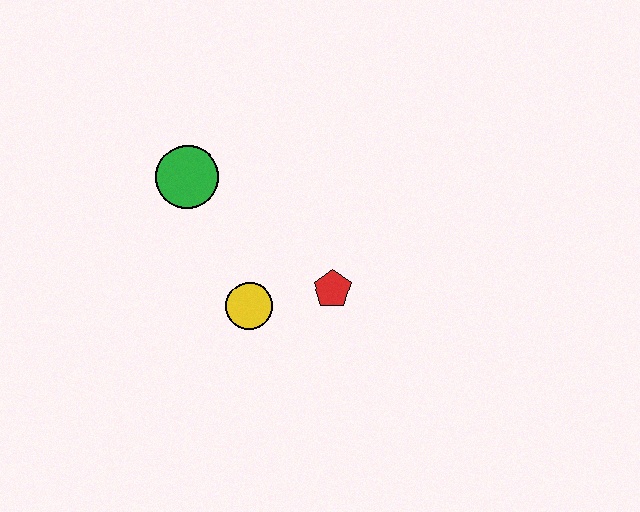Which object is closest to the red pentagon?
The yellow circle is closest to the red pentagon.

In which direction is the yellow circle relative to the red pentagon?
The yellow circle is to the left of the red pentagon.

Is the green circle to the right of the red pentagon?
No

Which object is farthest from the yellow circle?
The green circle is farthest from the yellow circle.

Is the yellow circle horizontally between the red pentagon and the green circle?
Yes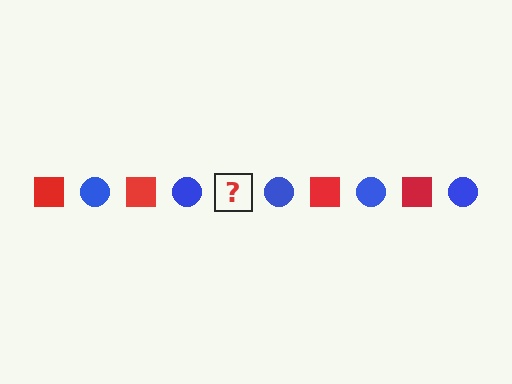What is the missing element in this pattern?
The missing element is a red square.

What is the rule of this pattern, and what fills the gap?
The rule is that the pattern alternates between red square and blue circle. The gap should be filled with a red square.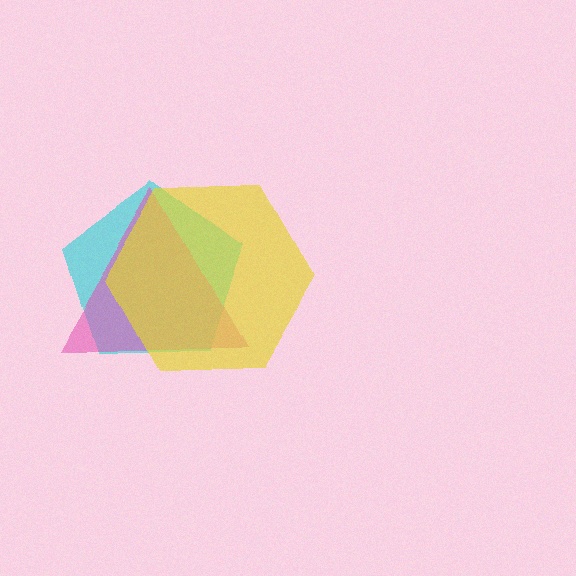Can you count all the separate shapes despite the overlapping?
Yes, there are 3 separate shapes.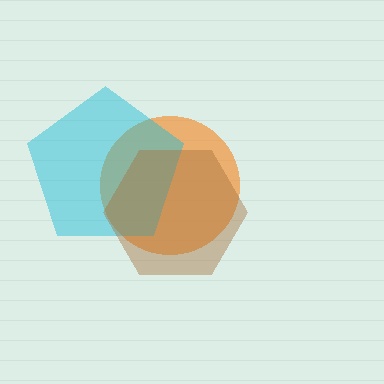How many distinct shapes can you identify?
There are 3 distinct shapes: an orange circle, a cyan pentagon, a brown hexagon.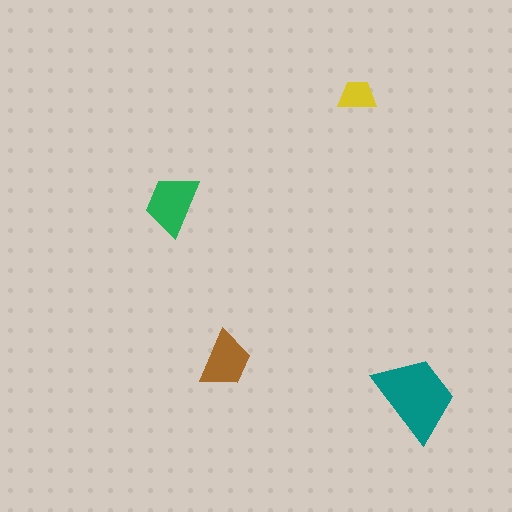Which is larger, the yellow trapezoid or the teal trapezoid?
The teal one.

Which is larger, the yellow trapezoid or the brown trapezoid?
The brown one.